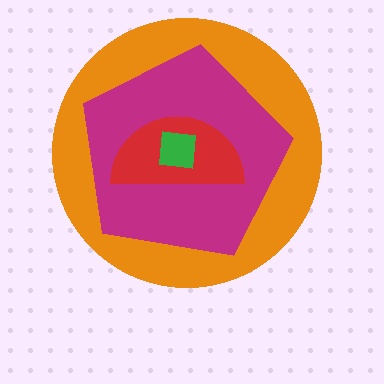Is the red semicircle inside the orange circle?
Yes.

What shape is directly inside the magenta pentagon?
The red semicircle.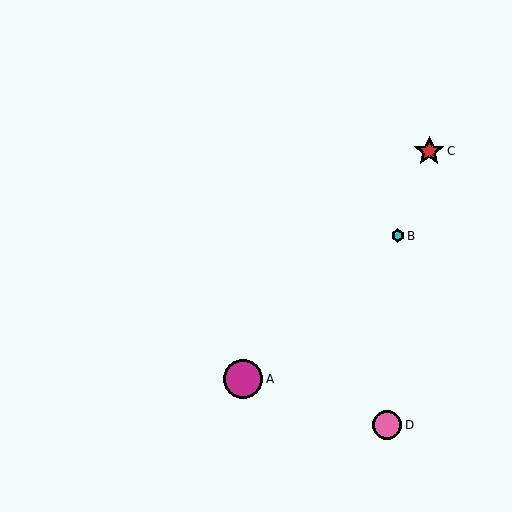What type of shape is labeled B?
Shape B is a cyan hexagon.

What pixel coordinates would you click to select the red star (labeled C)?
Click at (429, 151) to select the red star C.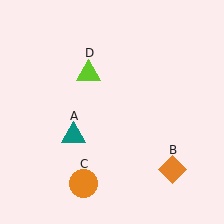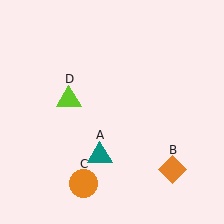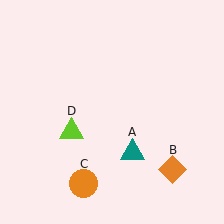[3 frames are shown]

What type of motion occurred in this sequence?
The teal triangle (object A), lime triangle (object D) rotated counterclockwise around the center of the scene.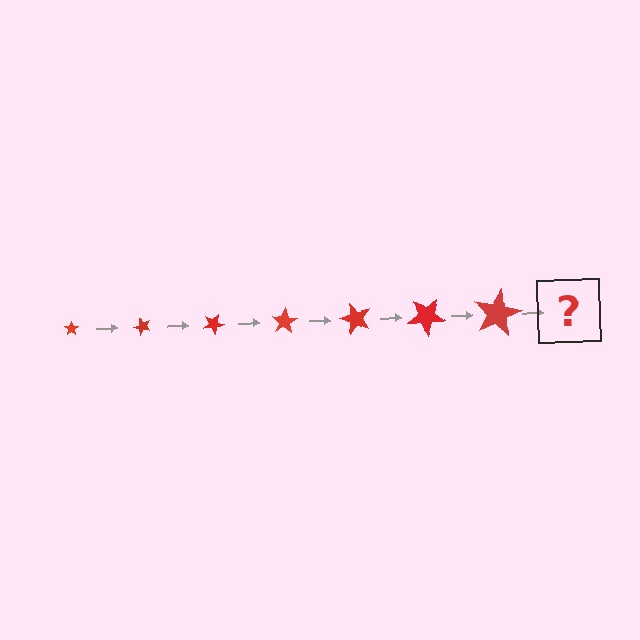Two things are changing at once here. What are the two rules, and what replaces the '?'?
The two rules are that the star grows larger each step and it rotates 50 degrees each step. The '?' should be a star, larger than the previous one and rotated 350 degrees from the start.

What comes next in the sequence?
The next element should be a star, larger than the previous one and rotated 350 degrees from the start.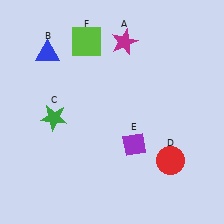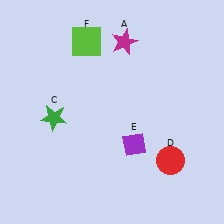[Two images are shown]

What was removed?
The blue triangle (B) was removed in Image 2.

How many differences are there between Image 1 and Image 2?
There is 1 difference between the two images.